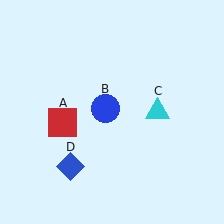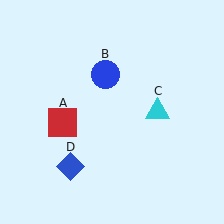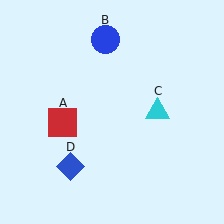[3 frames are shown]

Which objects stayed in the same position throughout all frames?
Red square (object A) and cyan triangle (object C) and blue diamond (object D) remained stationary.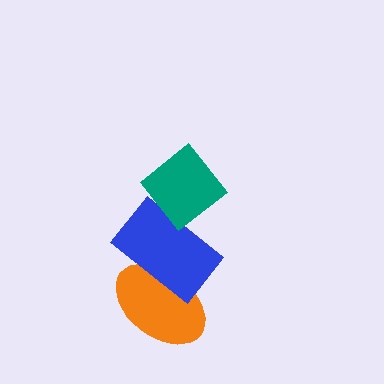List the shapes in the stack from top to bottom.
From top to bottom: the teal diamond, the blue rectangle, the orange ellipse.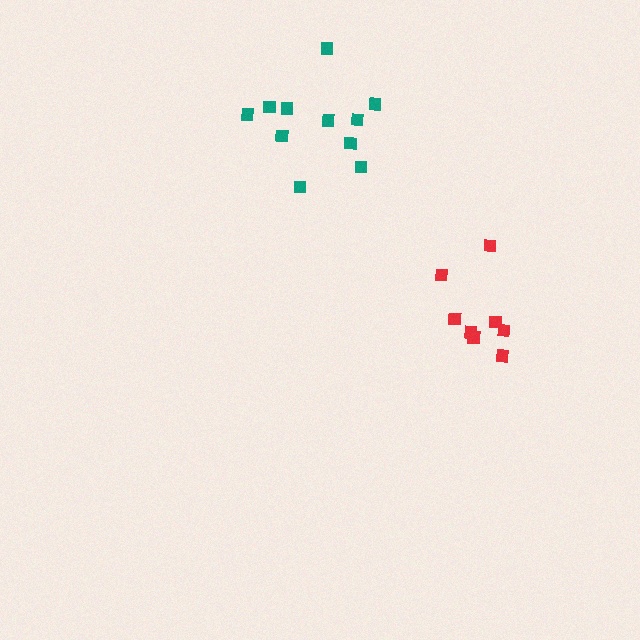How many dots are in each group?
Group 1: 8 dots, Group 2: 11 dots (19 total).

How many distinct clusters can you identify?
There are 2 distinct clusters.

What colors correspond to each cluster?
The clusters are colored: red, teal.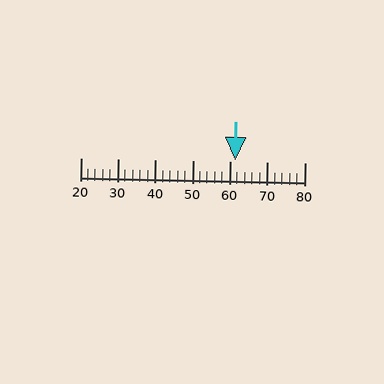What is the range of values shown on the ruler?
The ruler shows values from 20 to 80.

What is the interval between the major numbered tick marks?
The major tick marks are spaced 10 units apart.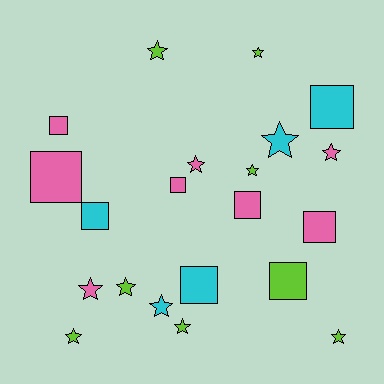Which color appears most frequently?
Pink, with 8 objects.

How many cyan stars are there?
There are 2 cyan stars.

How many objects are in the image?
There are 21 objects.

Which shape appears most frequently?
Star, with 12 objects.